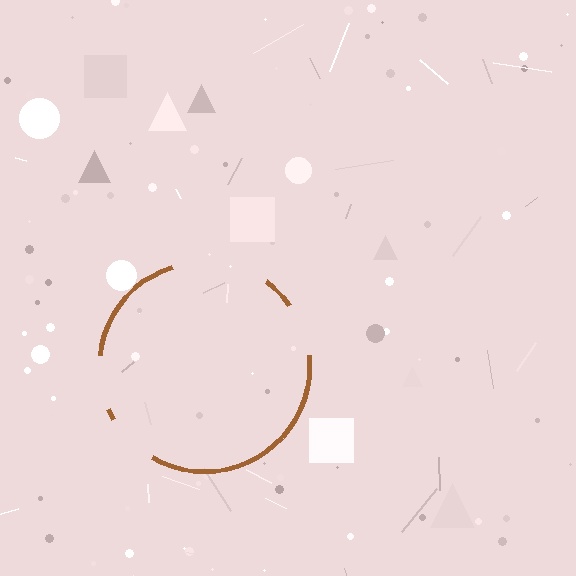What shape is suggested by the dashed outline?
The dashed outline suggests a circle.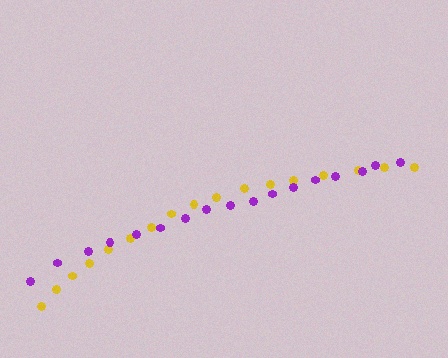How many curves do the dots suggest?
There are 2 distinct paths.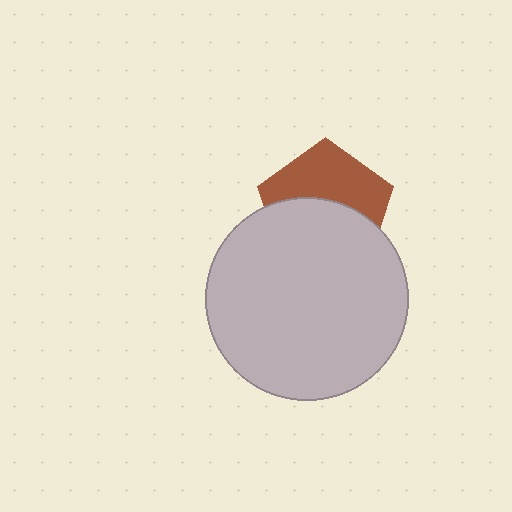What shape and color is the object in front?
The object in front is a light gray circle.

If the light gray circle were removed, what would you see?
You would see the complete brown pentagon.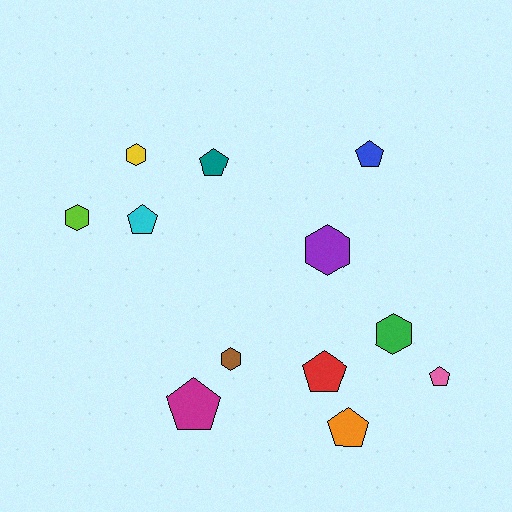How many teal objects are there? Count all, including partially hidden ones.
There is 1 teal object.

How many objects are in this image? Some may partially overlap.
There are 12 objects.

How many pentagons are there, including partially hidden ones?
There are 7 pentagons.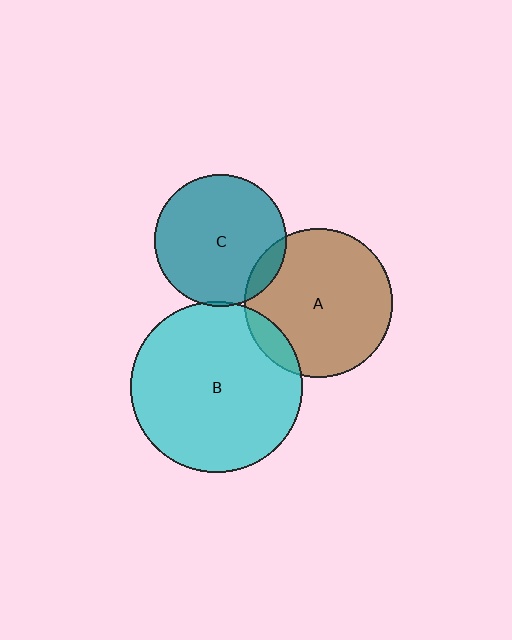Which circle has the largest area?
Circle B (cyan).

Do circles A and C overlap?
Yes.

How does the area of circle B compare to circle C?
Approximately 1.7 times.